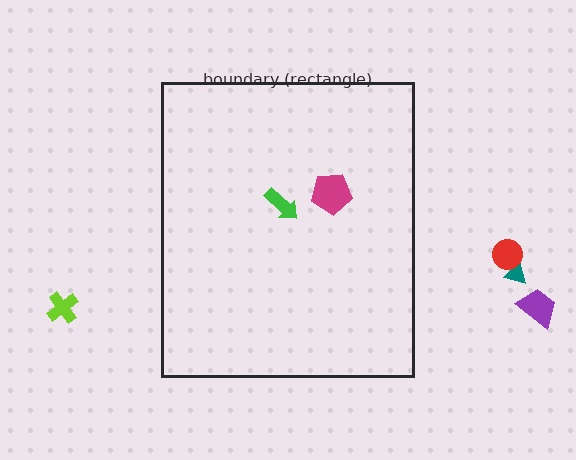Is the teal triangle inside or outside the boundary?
Outside.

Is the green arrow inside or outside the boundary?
Inside.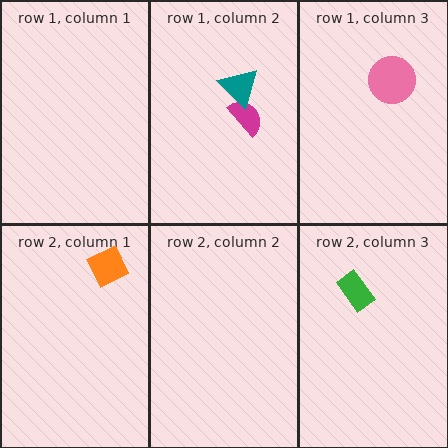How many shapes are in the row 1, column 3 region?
1.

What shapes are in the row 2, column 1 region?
The orange diamond.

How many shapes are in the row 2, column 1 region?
1.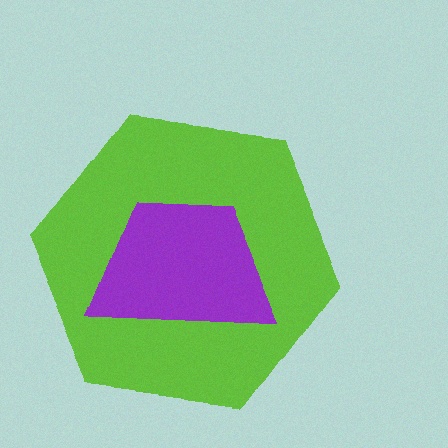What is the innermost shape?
The purple trapezoid.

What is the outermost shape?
The lime hexagon.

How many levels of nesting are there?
2.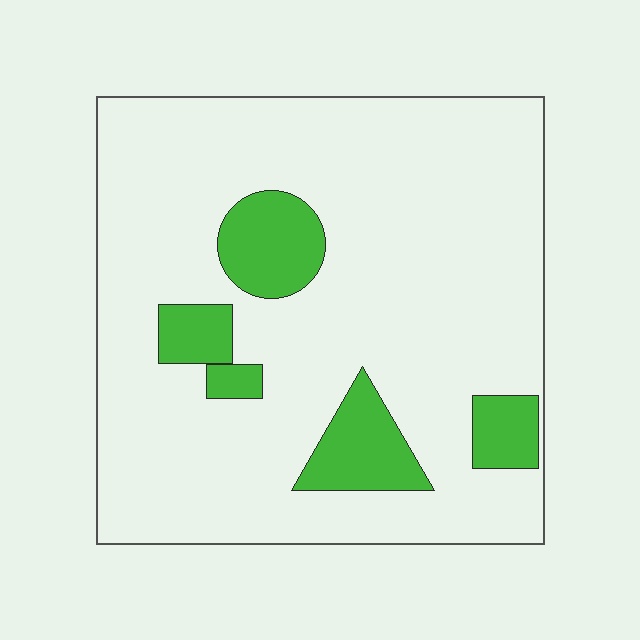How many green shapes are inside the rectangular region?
5.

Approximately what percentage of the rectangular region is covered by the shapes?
Approximately 15%.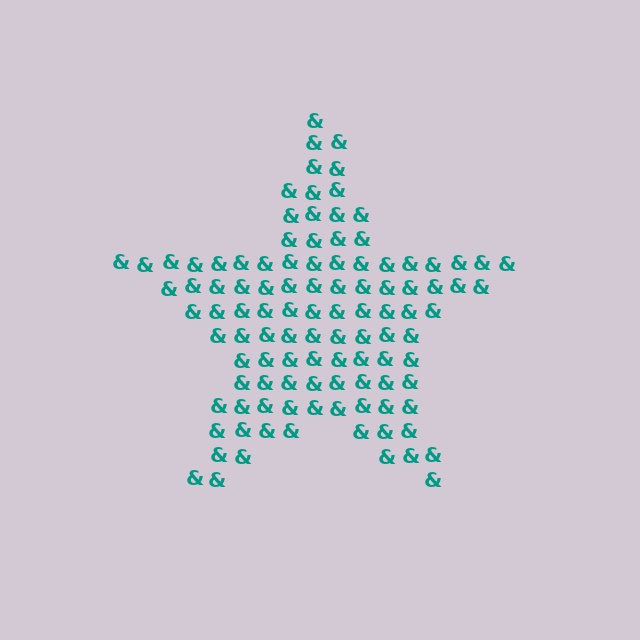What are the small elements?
The small elements are ampersands.